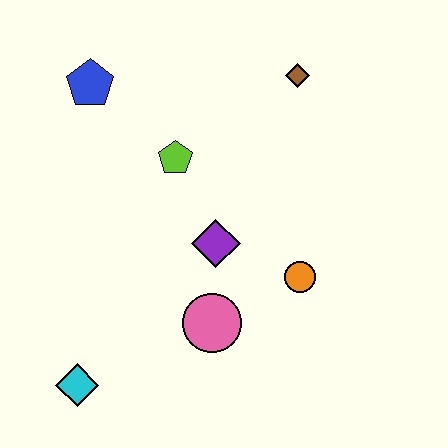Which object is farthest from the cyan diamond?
The brown diamond is farthest from the cyan diamond.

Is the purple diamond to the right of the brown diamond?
No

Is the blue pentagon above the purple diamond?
Yes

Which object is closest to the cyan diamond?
The pink circle is closest to the cyan diamond.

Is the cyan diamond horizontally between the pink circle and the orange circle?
No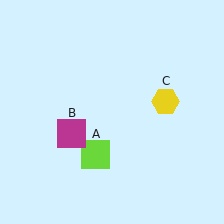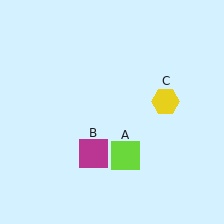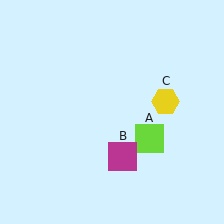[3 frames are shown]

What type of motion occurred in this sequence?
The lime square (object A), magenta square (object B) rotated counterclockwise around the center of the scene.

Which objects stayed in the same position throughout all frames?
Yellow hexagon (object C) remained stationary.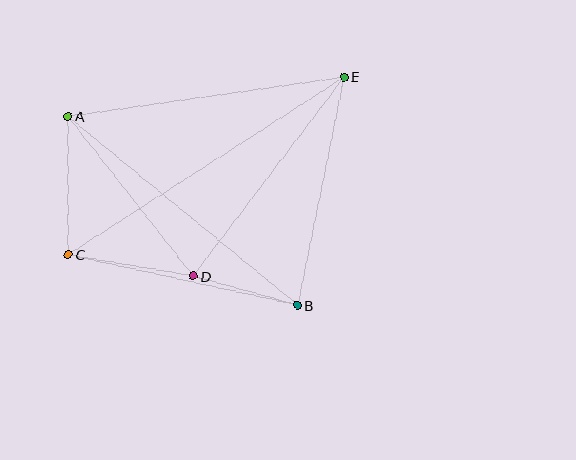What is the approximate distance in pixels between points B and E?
The distance between B and E is approximately 233 pixels.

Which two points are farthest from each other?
Points C and E are farthest from each other.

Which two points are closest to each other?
Points B and D are closest to each other.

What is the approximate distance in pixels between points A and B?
The distance between A and B is approximately 297 pixels.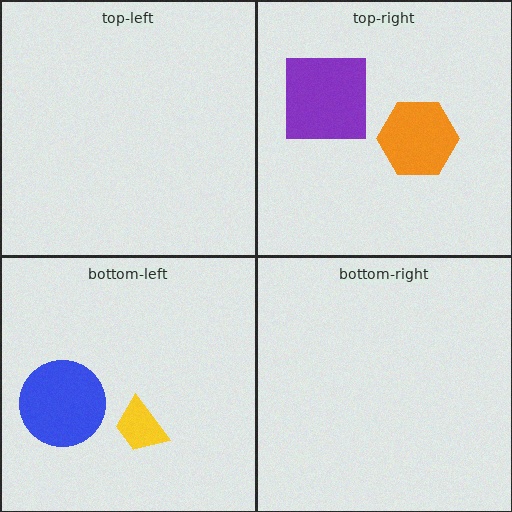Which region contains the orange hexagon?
The top-right region.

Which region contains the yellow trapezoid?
The bottom-left region.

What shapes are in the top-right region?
The orange hexagon, the purple square.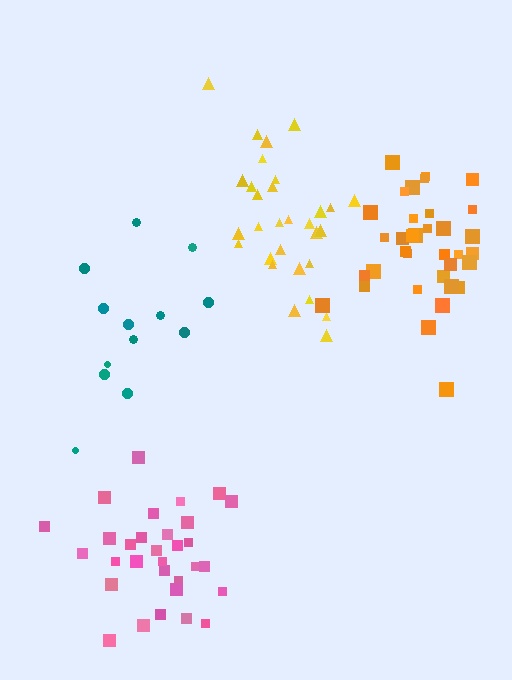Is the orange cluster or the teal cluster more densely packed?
Orange.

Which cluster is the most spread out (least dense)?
Teal.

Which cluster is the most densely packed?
Yellow.